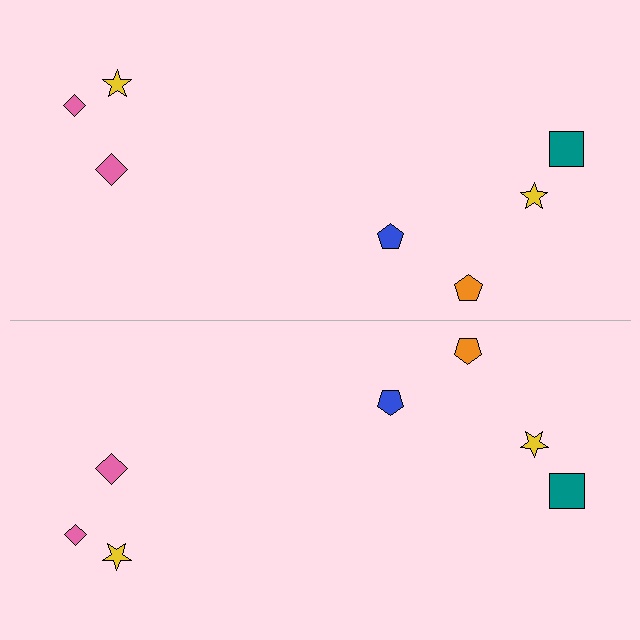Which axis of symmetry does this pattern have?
The pattern has a horizontal axis of symmetry running through the center of the image.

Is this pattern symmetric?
Yes, this pattern has bilateral (reflection) symmetry.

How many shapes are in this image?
There are 14 shapes in this image.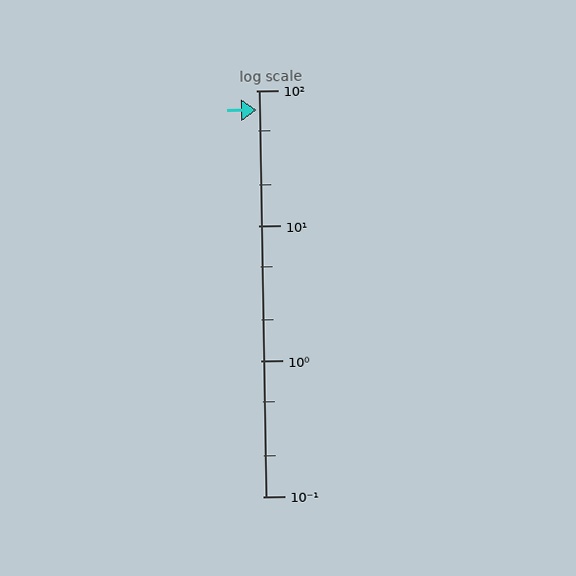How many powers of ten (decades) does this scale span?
The scale spans 3 decades, from 0.1 to 100.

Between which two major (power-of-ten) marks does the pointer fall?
The pointer is between 10 and 100.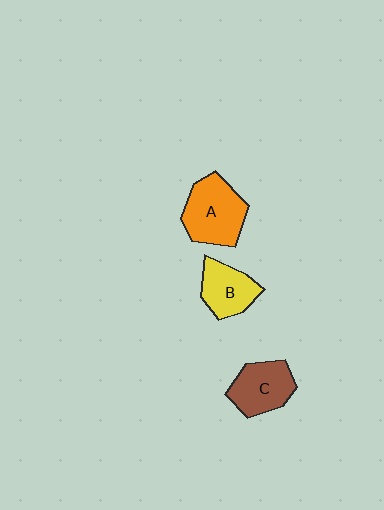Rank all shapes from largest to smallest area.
From largest to smallest: A (orange), C (brown), B (yellow).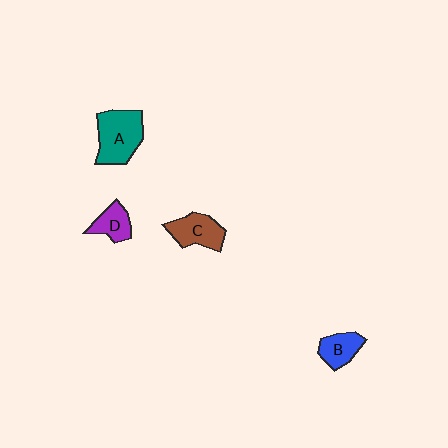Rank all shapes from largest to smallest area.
From largest to smallest: A (teal), C (brown), B (blue), D (purple).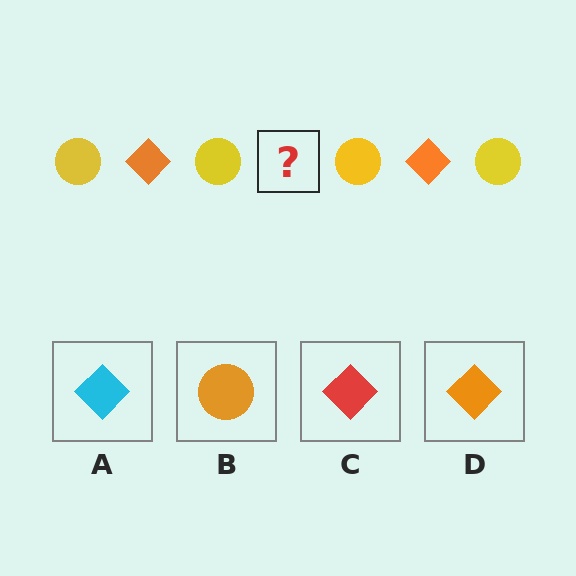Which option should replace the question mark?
Option D.